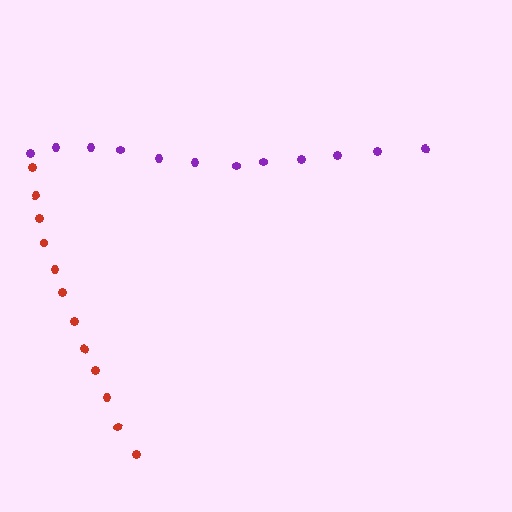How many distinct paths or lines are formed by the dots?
There are 2 distinct paths.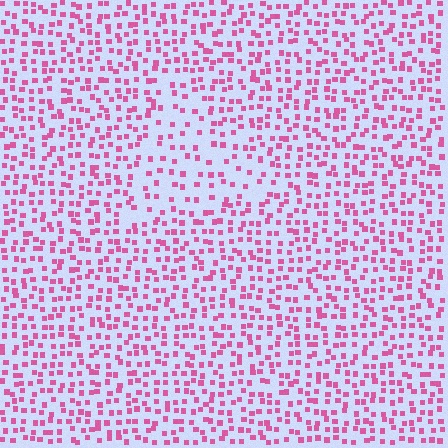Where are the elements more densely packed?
The elements are more densely packed outside the triangle boundary.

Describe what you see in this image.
The image contains small pink elements arranged at two different densities. A triangle-shaped region is visible where the elements are less densely packed than the surrounding area.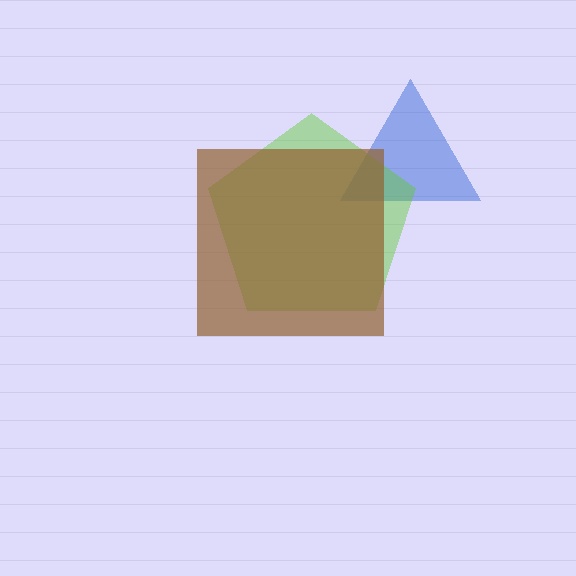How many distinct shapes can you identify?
There are 3 distinct shapes: a blue triangle, a lime pentagon, a brown square.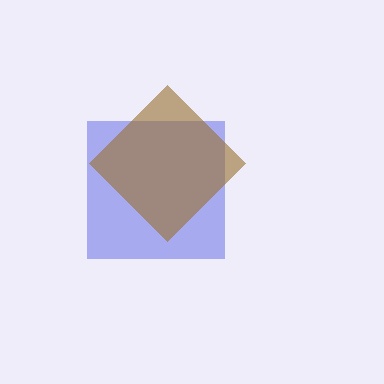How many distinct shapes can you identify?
There are 2 distinct shapes: a blue square, a brown diamond.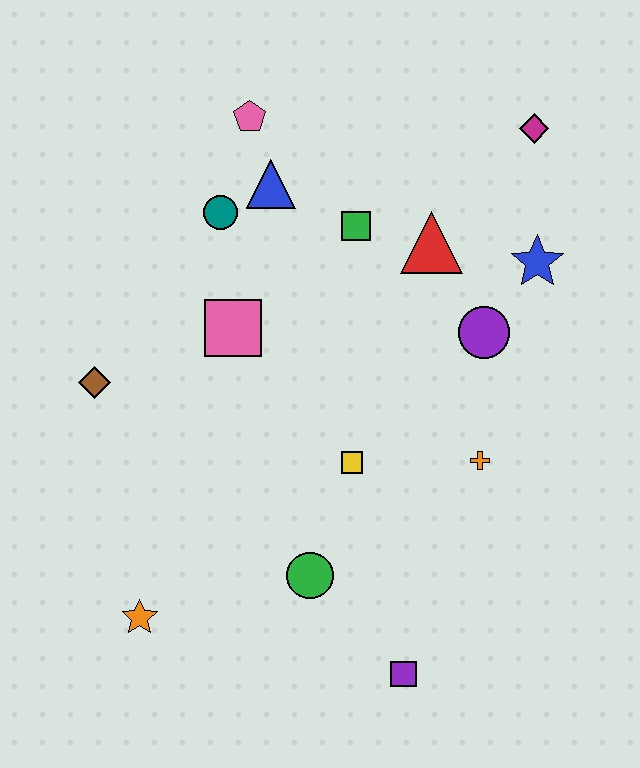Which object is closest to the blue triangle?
The teal circle is closest to the blue triangle.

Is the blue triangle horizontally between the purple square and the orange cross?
No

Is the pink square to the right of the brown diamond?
Yes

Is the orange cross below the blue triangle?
Yes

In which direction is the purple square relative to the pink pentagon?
The purple square is below the pink pentagon.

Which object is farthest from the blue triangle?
The purple square is farthest from the blue triangle.